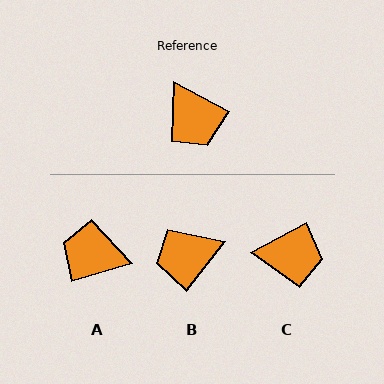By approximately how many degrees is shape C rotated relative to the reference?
Approximately 57 degrees counter-clockwise.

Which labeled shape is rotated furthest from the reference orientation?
A, about 134 degrees away.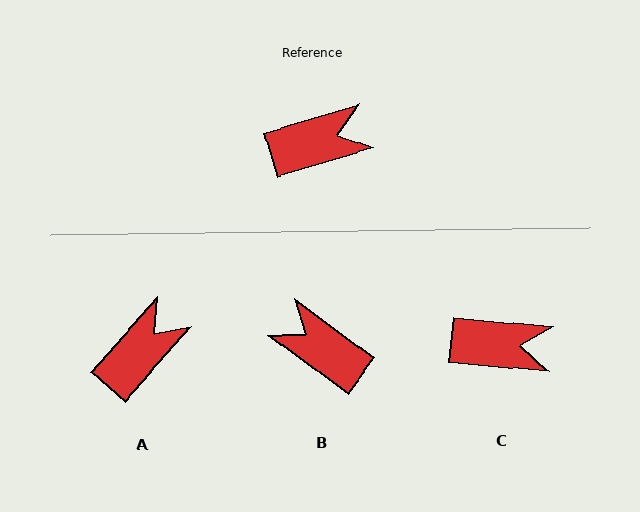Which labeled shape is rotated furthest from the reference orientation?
B, about 127 degrees away.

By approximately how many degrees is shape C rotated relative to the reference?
Approximately 22 degrees clockwise.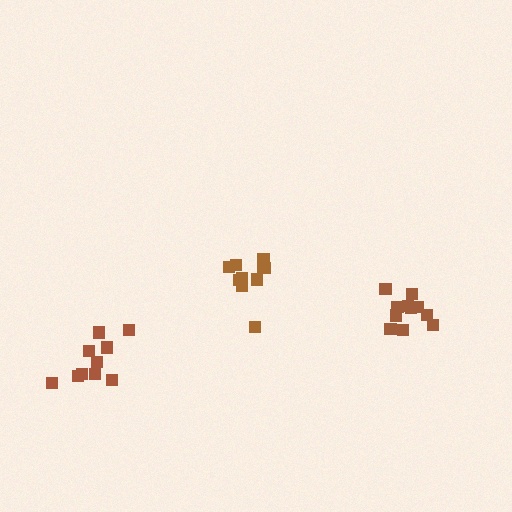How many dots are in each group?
Group 1: 10 dots, Group 2: 11 dots, Group 3: 10 dots (31 total).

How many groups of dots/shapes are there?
There are 3 groups.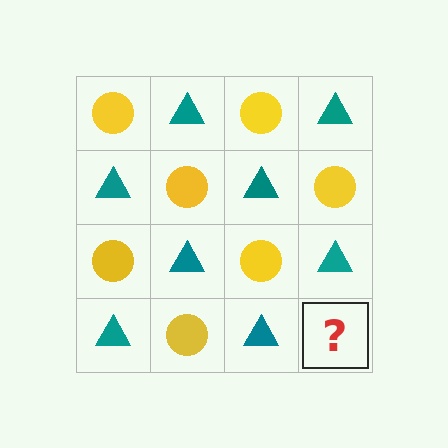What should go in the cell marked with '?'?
The missing cell should contain a yellow circle.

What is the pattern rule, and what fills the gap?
The rule is that it alternates yellow circle and teal triangle in a checkerboard pattern. The gap should be filled with a yellow circle.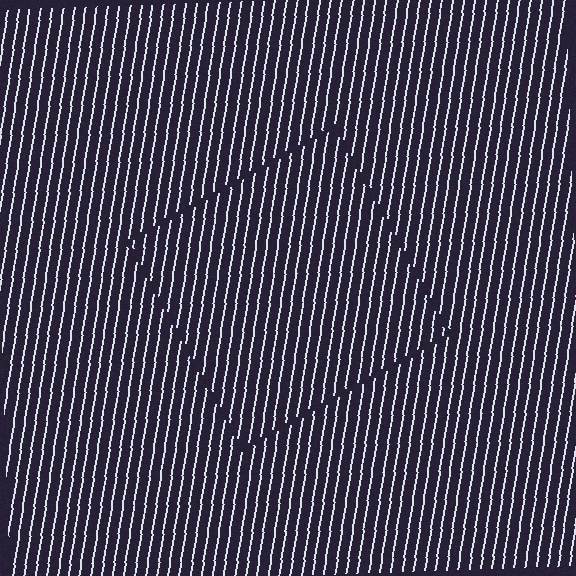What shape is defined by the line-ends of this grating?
An illusory square. The interior of the shape contains the same grating, shifted by half a period — the contour is defined by the phase discontinuity where line-ends from the inner and outer gratings abut.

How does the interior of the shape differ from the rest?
The interior of the shape contains the same grating, shifted by half a period — the contour is defined by the phase discontinuity where line-ends from the inner and outer gratings abut.